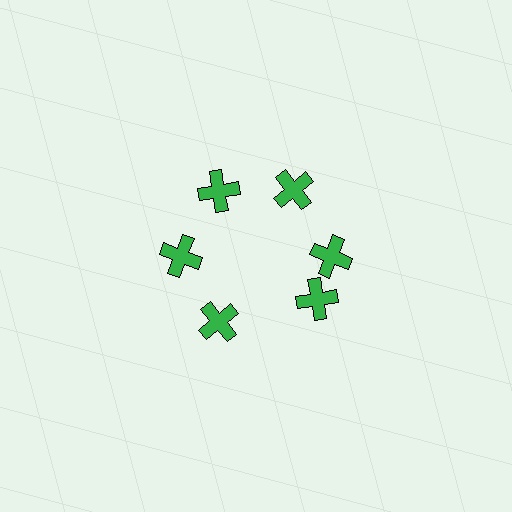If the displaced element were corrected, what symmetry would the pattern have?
It would have 6-fold rotational symmetry — the pattern would map onto itself every 60 degrees.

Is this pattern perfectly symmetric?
No. The 6 green crosses are arranged in a ring, but one element near the 5 o'clock position is rotated out of alignment along the ring, breaking the 6-fold rotational symmetry.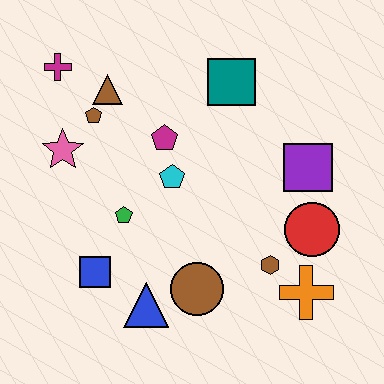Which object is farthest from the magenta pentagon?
The orange cross is farthest from the magenta pentagon.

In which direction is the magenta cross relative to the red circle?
The magenta cross is to the left of the red circle.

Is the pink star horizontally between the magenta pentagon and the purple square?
No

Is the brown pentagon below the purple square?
No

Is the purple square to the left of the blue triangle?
No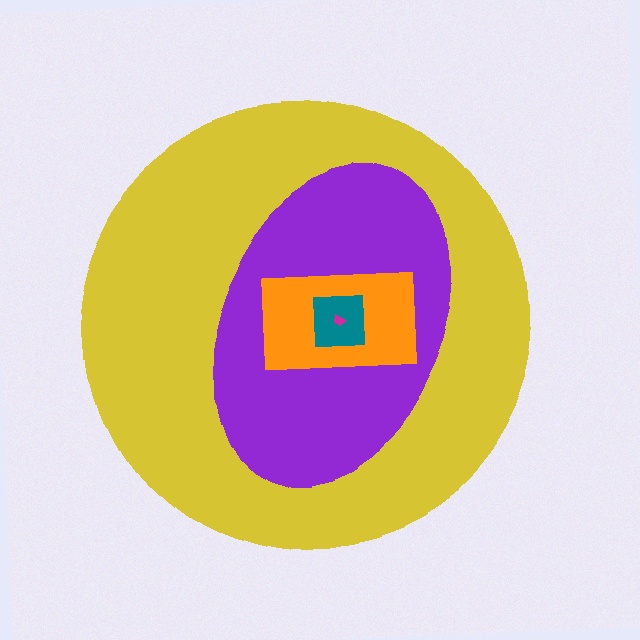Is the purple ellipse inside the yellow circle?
Yes.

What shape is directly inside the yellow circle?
The purple ellipse.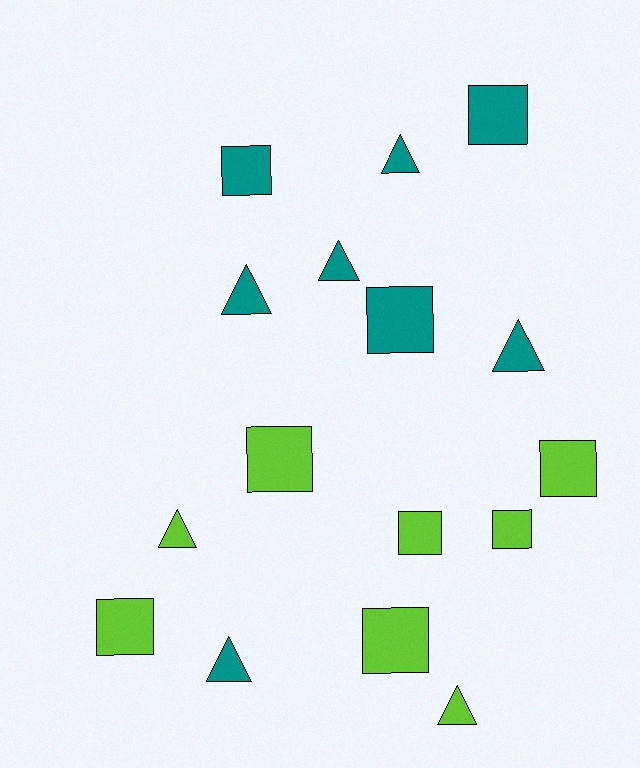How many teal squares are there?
There are 3 teal squares.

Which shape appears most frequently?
Square, with 9 objects.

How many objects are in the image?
There are 16 objects.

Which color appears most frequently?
Lime, with 8 objects.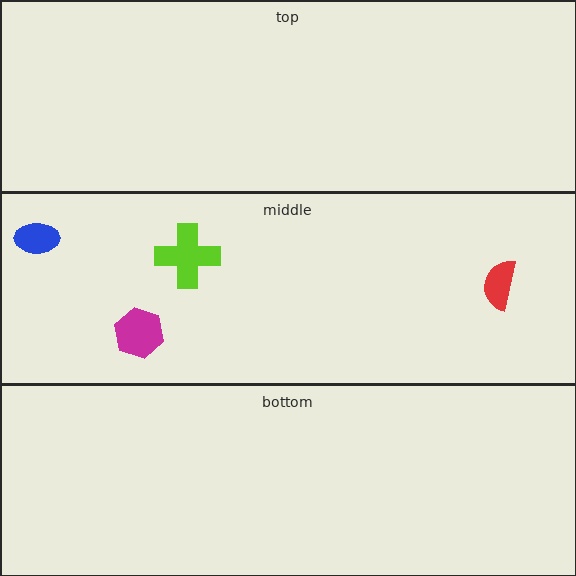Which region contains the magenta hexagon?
The middle region.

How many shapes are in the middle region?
4.